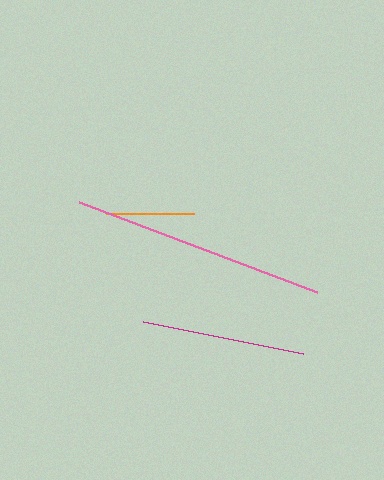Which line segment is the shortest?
The orange line is the shortest at approximately 88 pixels.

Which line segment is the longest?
The pink line is the longest at approximately 255 pixels.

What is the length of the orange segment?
The orange segment is approximately 88 pixels long.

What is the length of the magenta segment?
The magenta segment is approximately 163 pixels long.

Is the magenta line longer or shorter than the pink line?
The pink line is longer than the magenta line.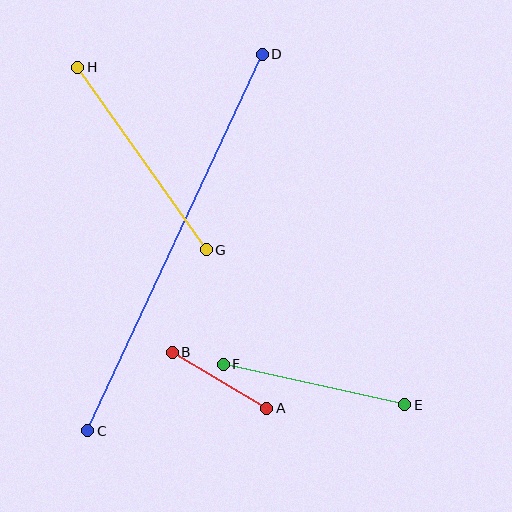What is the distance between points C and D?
The distance is approximately 415 pixels.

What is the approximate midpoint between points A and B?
The midpoint is at approximately (220, 380) pixels.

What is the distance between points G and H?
The distance is approximately 223 pixels.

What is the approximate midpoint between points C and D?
The midpoint is at approximately (175, 242) pixels.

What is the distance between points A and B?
The distance is approximately 110 pixels.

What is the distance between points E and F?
The distance is approximately 186 pixels.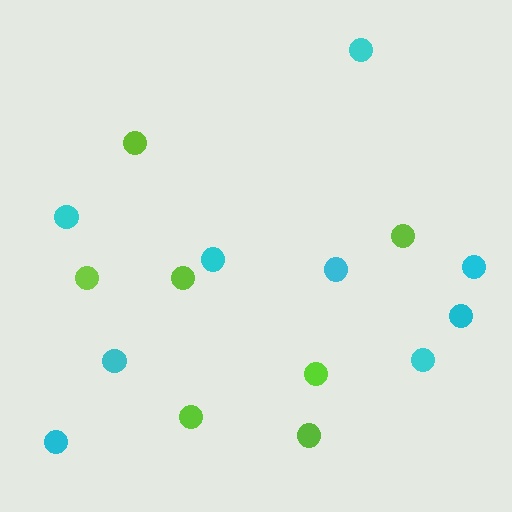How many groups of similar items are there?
There are 2 groups: one group of cyan circles (9) and one group of lime circles (7).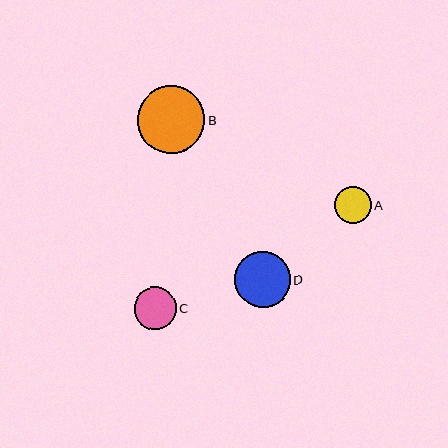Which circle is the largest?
Circle B is the largest with a size of approximately 68 pixels.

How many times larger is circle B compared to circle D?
Circle B is approximately 1.2 times the size of circle D.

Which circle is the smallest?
Circle A is the smallest with a size of approximately 37 pixels.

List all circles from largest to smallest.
From largest to smallest: B, D, C, A.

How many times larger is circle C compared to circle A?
Circle C is approximately 1.1 times the size of circle A.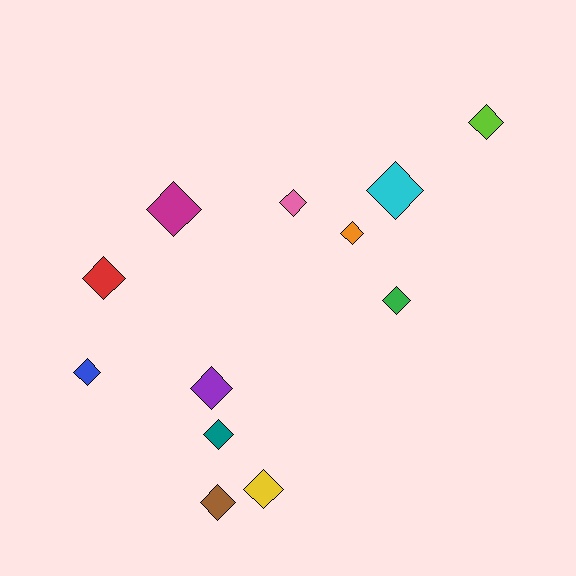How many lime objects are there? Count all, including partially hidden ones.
There is 1 lime object.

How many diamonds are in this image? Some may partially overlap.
There are 12 diamonds.